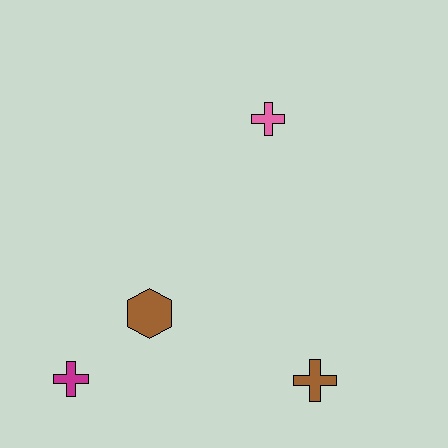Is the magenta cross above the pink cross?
No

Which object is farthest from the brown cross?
The pink cross is farthest from the brown cross.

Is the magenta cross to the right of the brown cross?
No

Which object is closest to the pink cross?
The brown hexagon is closest to the pink cross.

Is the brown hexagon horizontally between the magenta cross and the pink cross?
Yes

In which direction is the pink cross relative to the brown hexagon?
The pink cross is above the brown hexagon.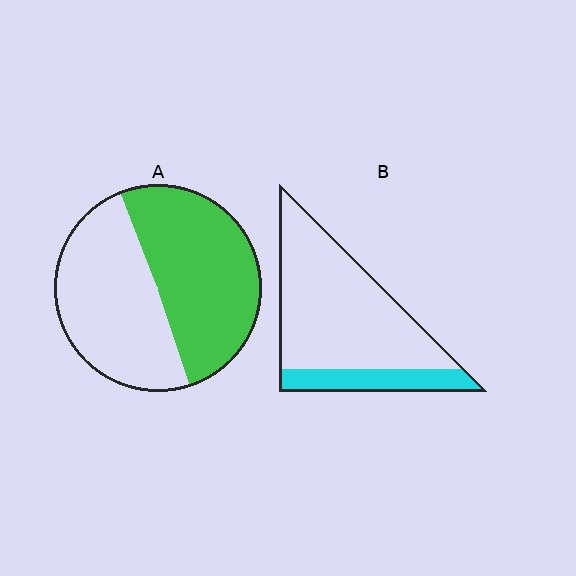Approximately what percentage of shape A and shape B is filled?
A is approximately 50% and B is approximately 20%.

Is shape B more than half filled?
No.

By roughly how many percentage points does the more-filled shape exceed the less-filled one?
By roughly 30 percentage points (A over B).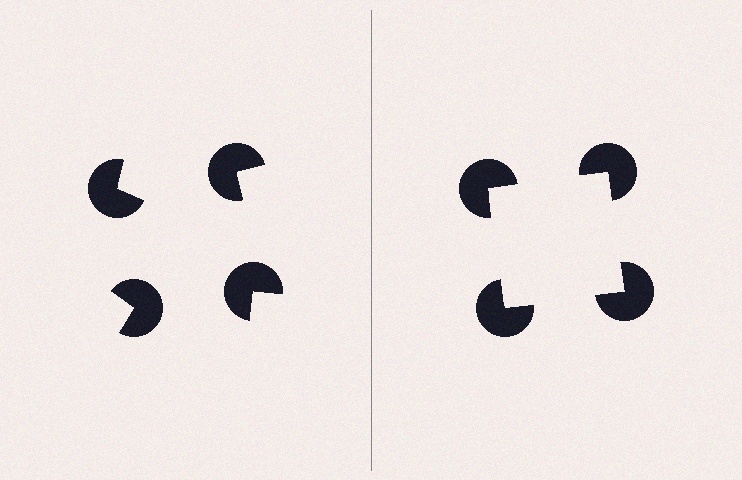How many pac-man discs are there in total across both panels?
8 — 4 on each side.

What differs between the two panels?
The pac-man discs are positioned identically on both sides; only the wedge orientations differ. On the right they align to a square; on the left they are misaligned.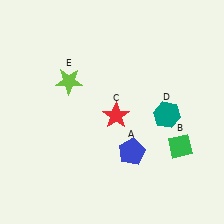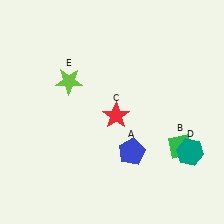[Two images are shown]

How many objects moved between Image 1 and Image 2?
1 object moved between the two images.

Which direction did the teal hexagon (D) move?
The teal hexagon (D) moved down.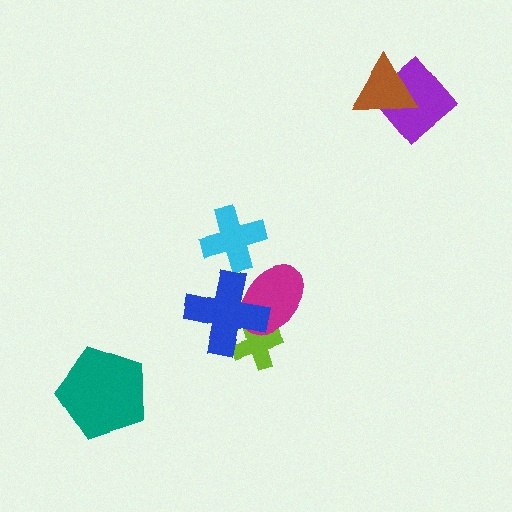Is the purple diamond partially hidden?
Yes, it is partially covered by another shape.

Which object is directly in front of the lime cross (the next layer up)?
The magenta ellipse is directly in front of the lime cross.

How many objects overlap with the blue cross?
2 objects overlap with the blue cross.